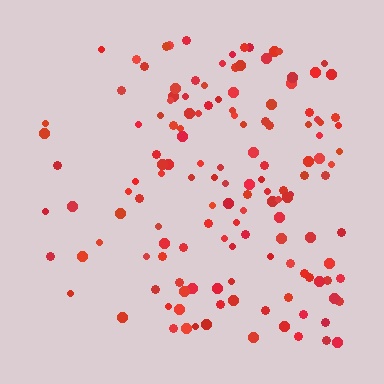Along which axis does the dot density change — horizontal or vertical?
Horizontal.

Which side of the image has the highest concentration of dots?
The right.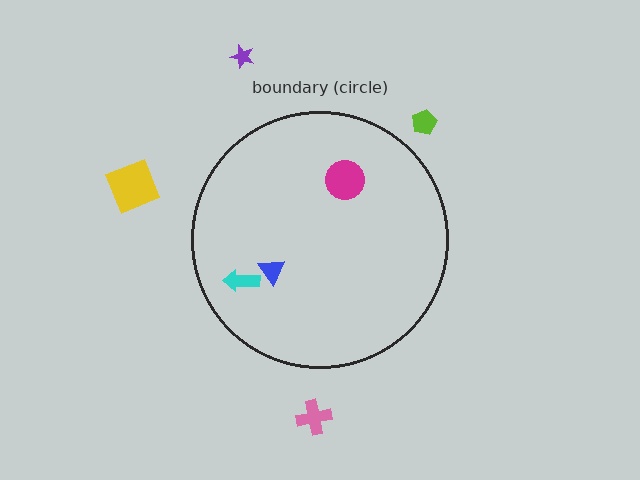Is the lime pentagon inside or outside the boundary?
Outside.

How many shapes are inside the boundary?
3 inside, 4 outside.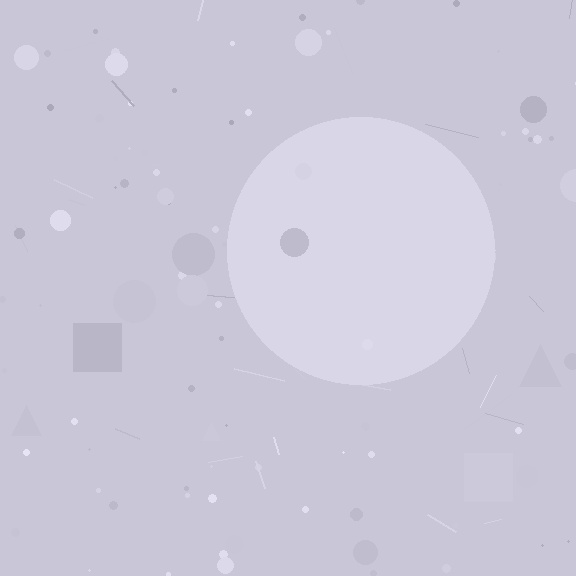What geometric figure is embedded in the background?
A circle is embedded in the background.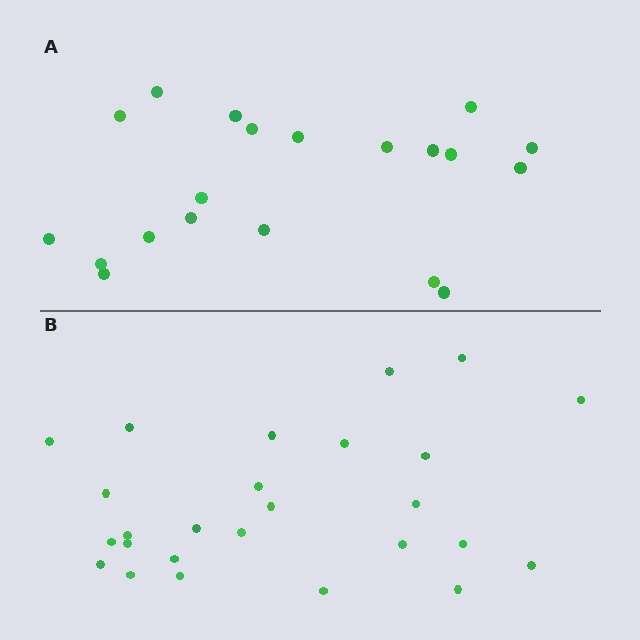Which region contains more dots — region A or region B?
Region B (the bottom region) has more dots.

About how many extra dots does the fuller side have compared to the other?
Region B has about 6 more dots than region A.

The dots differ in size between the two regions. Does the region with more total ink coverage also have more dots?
No. Region A has more total ink coverage because its dots are larger, but region B actually contains more individual dots. Total area can be misleading — the number of items is what matters here.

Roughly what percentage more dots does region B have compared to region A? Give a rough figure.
About 30% more.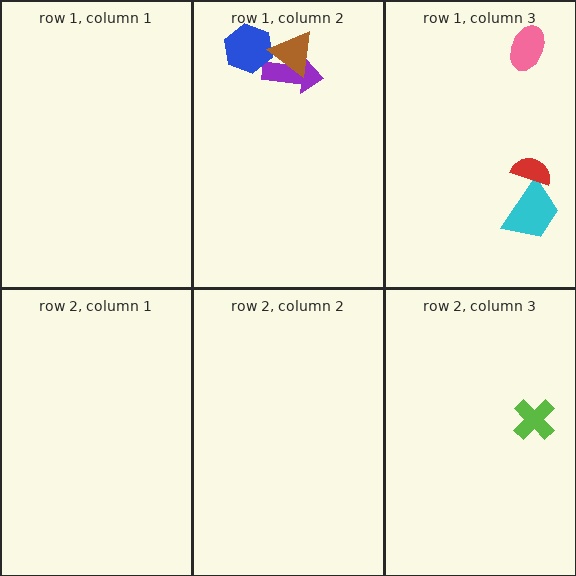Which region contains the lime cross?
The row 2, column 3 region.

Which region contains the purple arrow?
The row 1, column 2 region.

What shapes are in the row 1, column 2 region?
The purple arrow, the blue hexagon, the brown triangle.